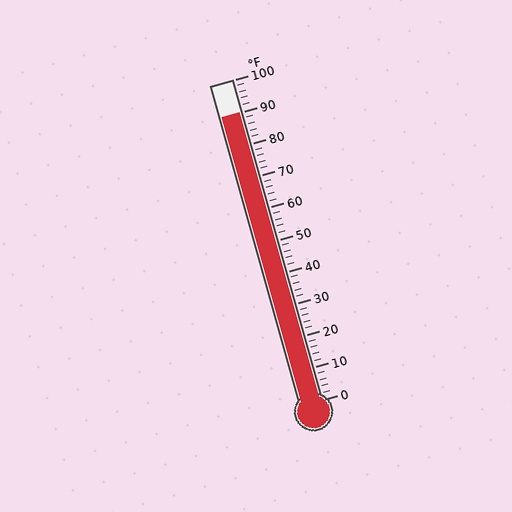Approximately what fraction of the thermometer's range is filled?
The thermometer is filled to approximately 90% of its range.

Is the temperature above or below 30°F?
The temperature is above 30°F.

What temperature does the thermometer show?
The thermometer shows approximately 90°F.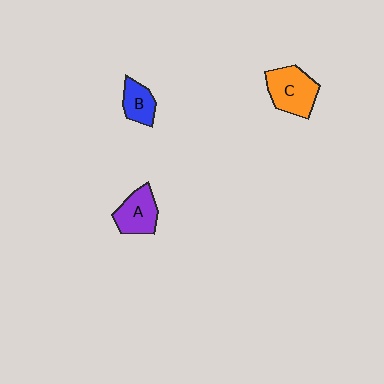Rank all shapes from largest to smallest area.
From largest to smallest: C (orange), A (purple), B (blue).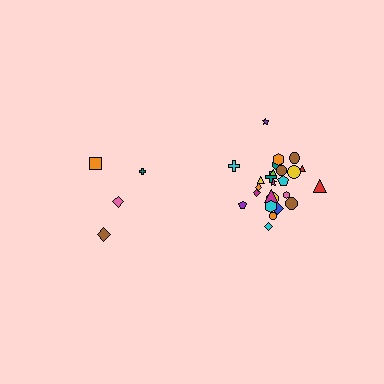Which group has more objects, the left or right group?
The right group.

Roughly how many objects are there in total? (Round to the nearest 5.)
Roughly 30 objects in total.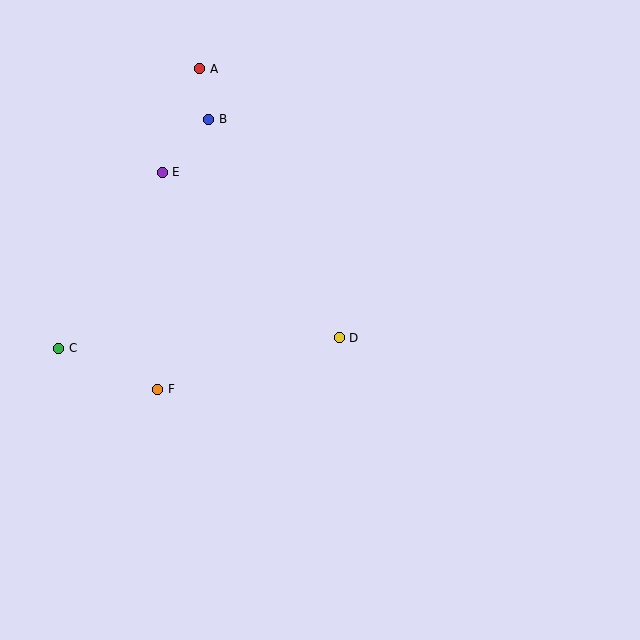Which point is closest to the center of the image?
Point D at (339, 338) is closest to the center.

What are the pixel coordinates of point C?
Point C is at (59, 348).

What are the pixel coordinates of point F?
Point F is at (158, 389).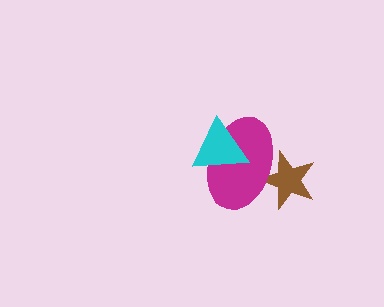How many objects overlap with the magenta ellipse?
2 objects overlap with the magenta ellipse.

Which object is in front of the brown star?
The magenta ellipse is in front of the brown star.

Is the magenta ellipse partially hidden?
Yes, it is partially covered by another shape.